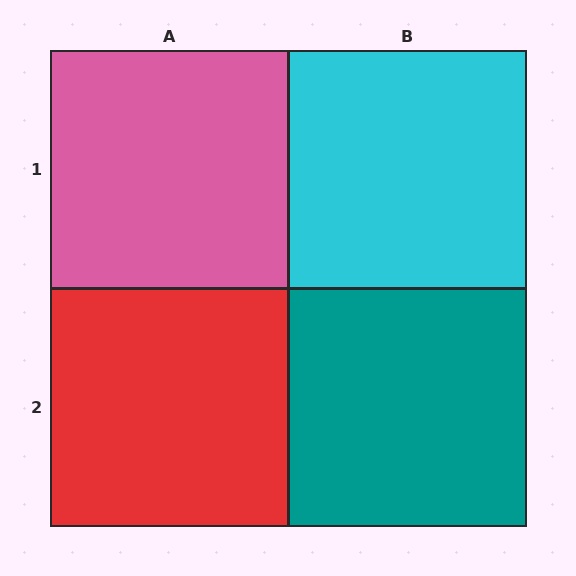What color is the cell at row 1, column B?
Cyan.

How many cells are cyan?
1 cell is cyan.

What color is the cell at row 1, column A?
Pink.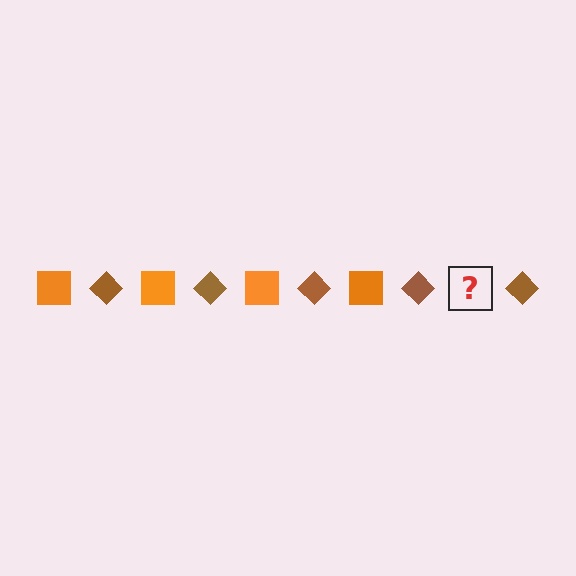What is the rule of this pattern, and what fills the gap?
The rule is that the pattern alternates between orange square and brown diamond. The gap should be filled with an orange square.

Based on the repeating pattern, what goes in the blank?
The blank should be an orange square.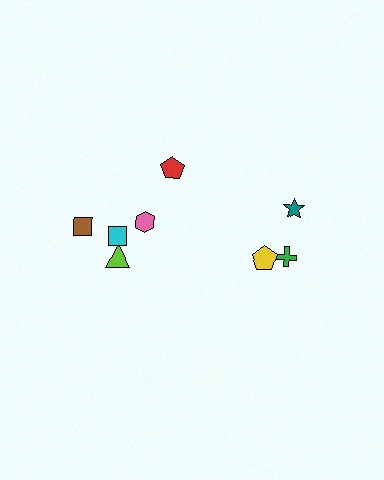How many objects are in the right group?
There are 3 objects.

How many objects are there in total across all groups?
There are 8 objects.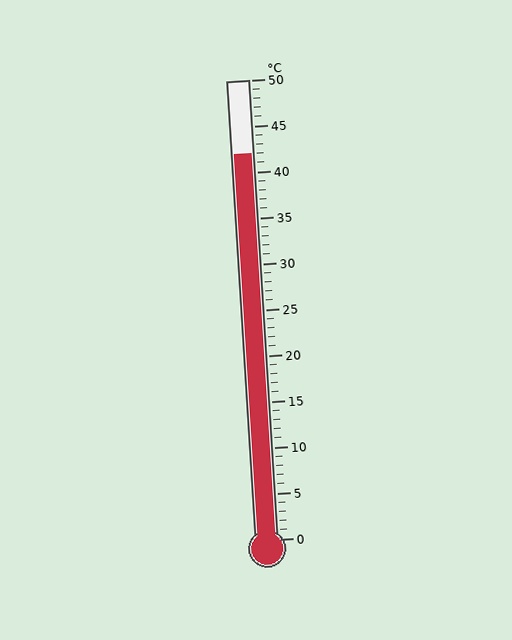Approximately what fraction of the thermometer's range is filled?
The thermometer is filled to approximately 85% of its range.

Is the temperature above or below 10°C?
The temperature is above 10°C.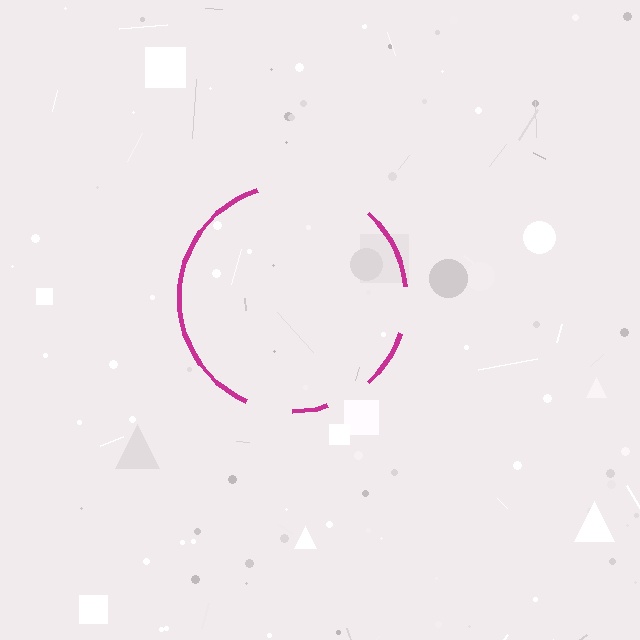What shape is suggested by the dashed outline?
The dashed outline suggests a circle.